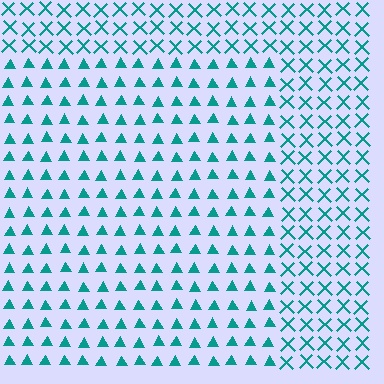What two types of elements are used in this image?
The image uses triangles inside the rectangle region and X marks outside it.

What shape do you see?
I see a rectangle.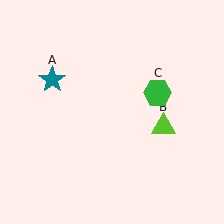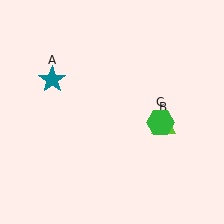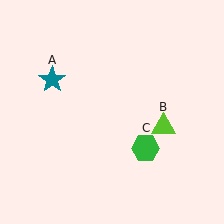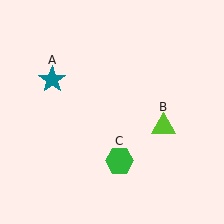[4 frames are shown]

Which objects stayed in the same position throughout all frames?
Teal star (object A) and lime triangle (object B) remained stationary.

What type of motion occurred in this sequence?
The green hexagon (object C) rotated clockwise around the center of the scene.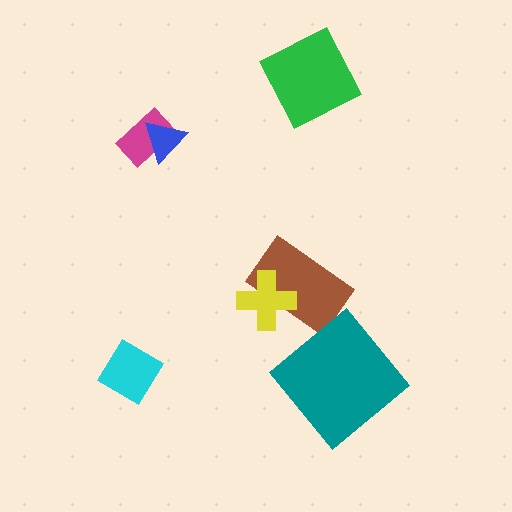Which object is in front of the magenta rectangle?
The blue triangle is in front of the magenta rectangle.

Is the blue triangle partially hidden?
No, no other shape covers it.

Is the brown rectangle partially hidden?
Yes, it is partially covered by another shape.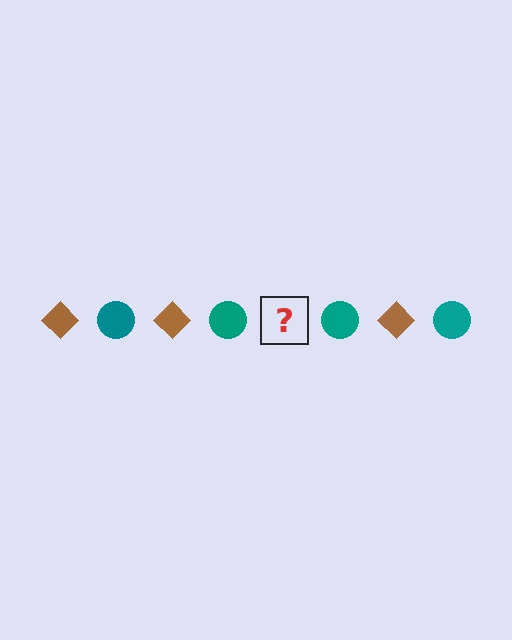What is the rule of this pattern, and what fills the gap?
The rule is that the pattern alternates between brown diamond and teal circle. The gap should be filled with a brown diamond.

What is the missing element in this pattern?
The missing element is a brown diamond.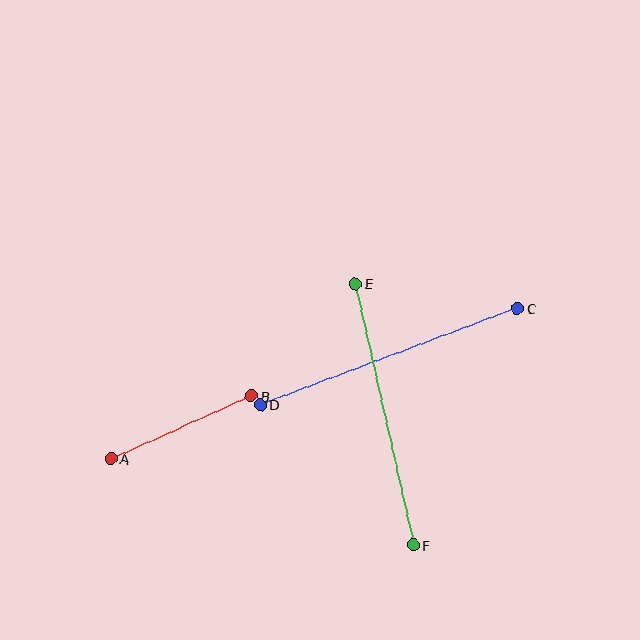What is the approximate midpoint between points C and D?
The midpoint is at approximately (389, 356) pixels.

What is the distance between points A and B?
The distance is approximately 154 pixels.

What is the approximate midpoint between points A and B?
The midpoint is at approximately (181, 427) pixels.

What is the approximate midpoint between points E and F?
The midpoint is at approximately (384, 414) pixels.